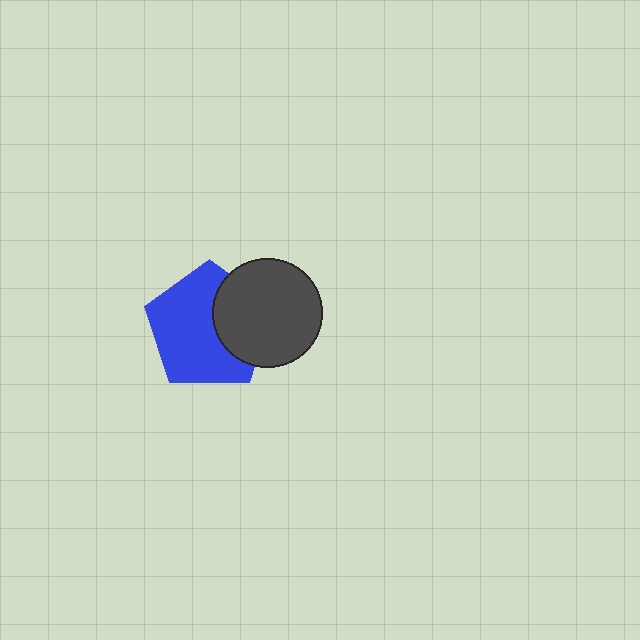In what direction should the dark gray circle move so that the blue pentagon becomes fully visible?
The dark gray circle should move right. That is the shortest direction to clear the overlap and leave the blue pentagon fully visible.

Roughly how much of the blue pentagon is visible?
Most of it is visible (roughly 67%).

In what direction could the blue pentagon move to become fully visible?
The blue pentagon could move left. That would shift it out from behind the dark gray circle entirely.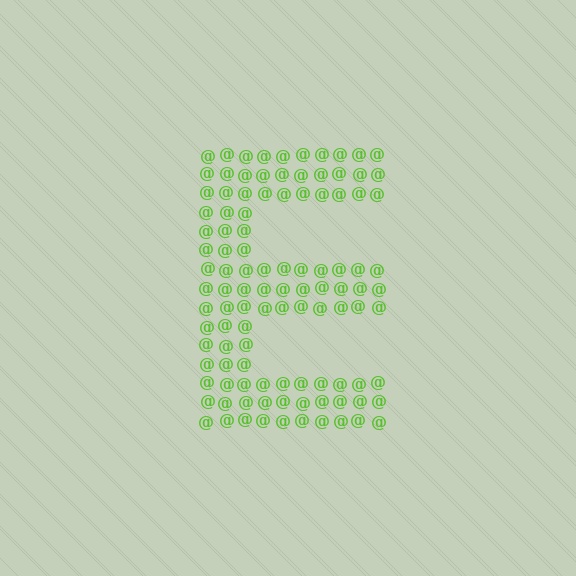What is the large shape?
The large shape is the letter E.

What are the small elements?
The small elements are at signs.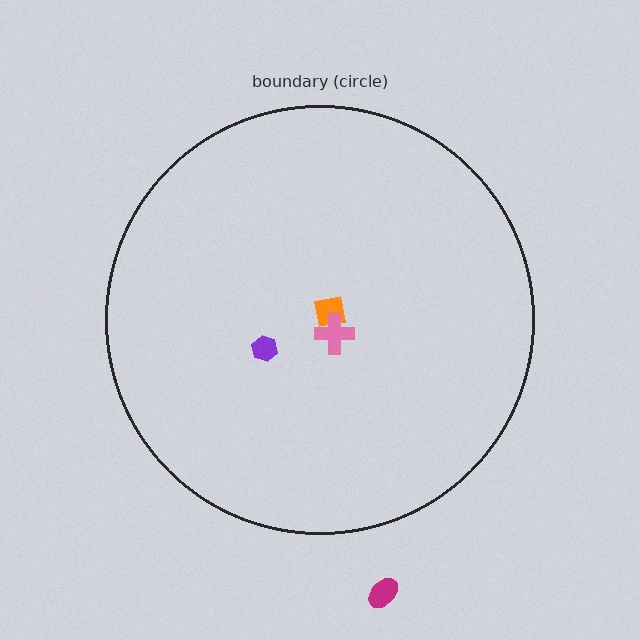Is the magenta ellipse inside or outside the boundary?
Outside.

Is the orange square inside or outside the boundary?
Inside.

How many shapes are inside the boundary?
3 inside, 1 outside.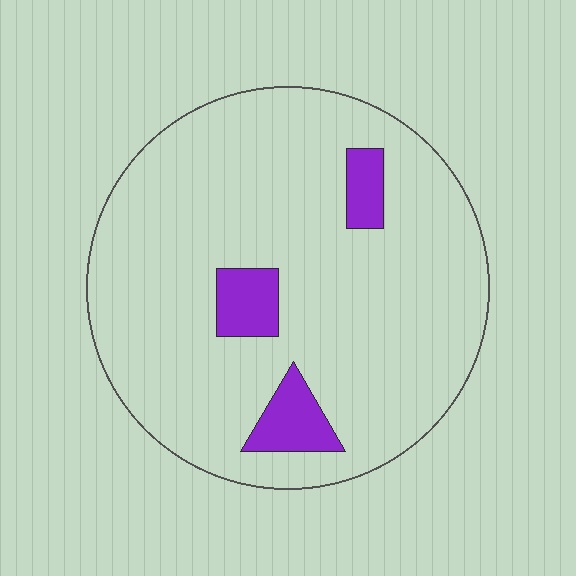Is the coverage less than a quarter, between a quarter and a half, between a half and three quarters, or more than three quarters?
Less than a quarter.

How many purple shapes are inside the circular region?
3.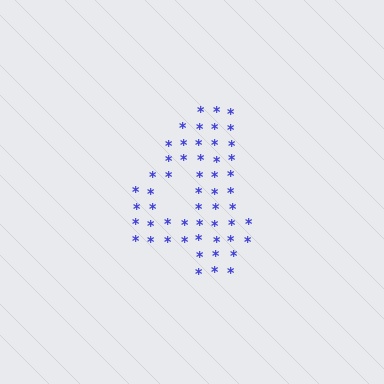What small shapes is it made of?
It is made of small asterisks.